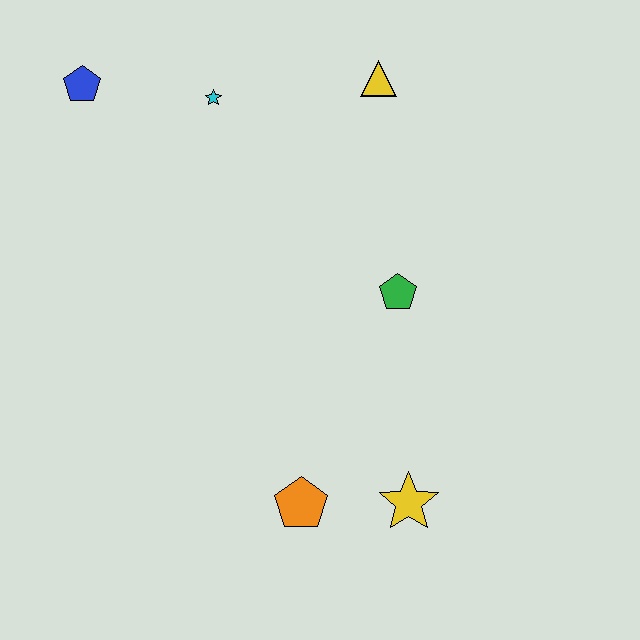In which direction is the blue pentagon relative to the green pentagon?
The blue pentagon is to the left of the green pentagon.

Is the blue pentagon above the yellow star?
Yes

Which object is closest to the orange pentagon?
The yellow star is closest to the orange pentagon.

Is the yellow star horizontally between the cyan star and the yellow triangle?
No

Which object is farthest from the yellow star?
The blue pentagon is farthest from the yellow star.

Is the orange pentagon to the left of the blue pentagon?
No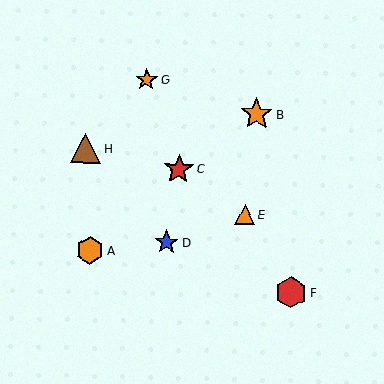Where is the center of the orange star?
The center of the orange star is at (146, 80).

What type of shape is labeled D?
Shape D is a blue star.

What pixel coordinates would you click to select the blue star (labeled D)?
Click at (167, 242) to select the blue star D.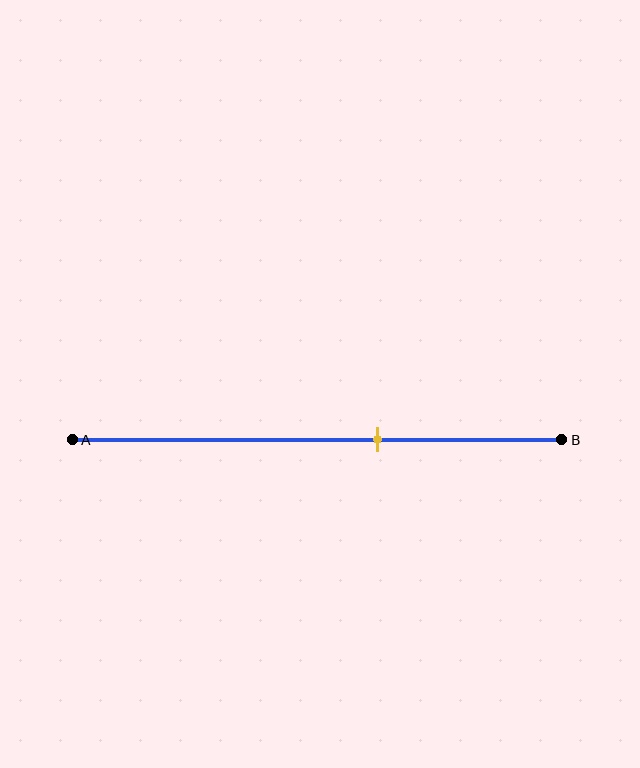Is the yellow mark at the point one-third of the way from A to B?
No, the mark is at about 60% from A, not at the 33% one-third point.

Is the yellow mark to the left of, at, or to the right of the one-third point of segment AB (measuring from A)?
The yellow mark is to the right of the one-third point of segment AB.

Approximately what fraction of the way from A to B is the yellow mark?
The yellow mark is approximately 60% of the way from A to B.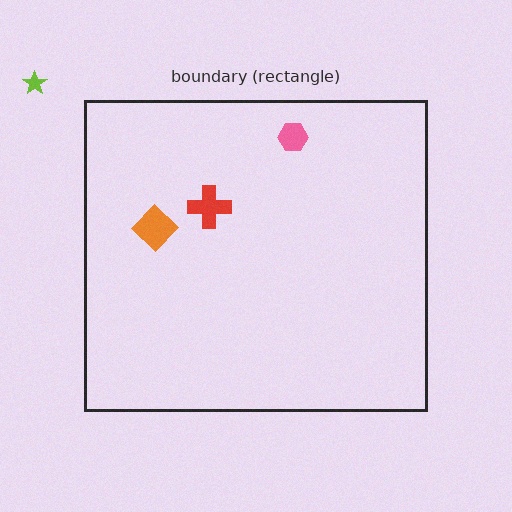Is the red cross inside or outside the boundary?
Inside.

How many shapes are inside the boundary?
3 inside, 1 outside.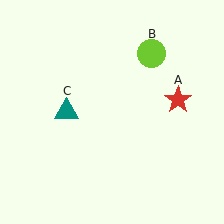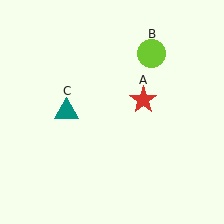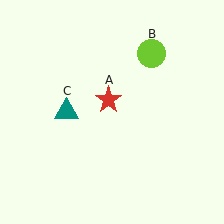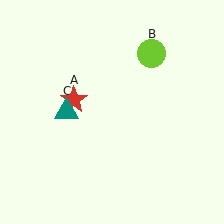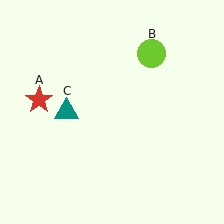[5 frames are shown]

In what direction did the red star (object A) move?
The red star (object A) moved left.